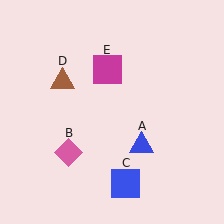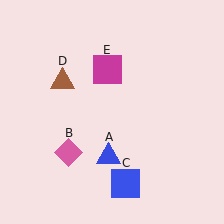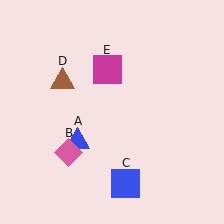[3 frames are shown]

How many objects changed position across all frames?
1 object changed position: blue triangle (object A).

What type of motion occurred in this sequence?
The blue triangle (object A) rotated clockwise around the center of the scene.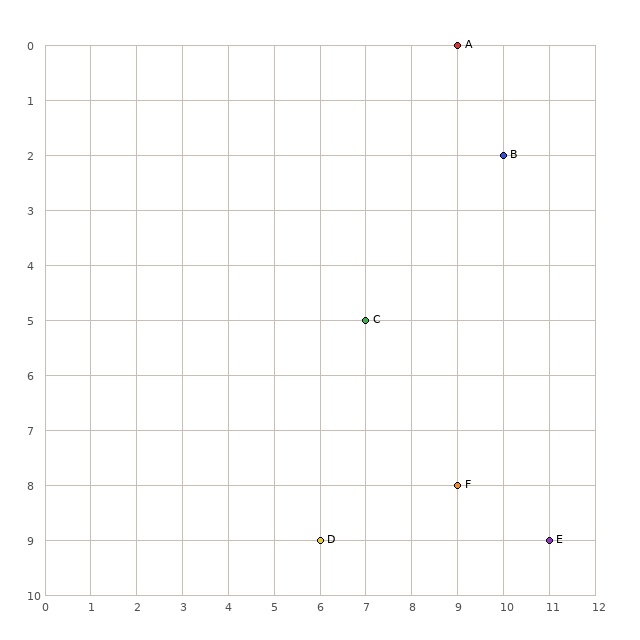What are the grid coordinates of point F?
Point F is at grid coordinates (9, 8).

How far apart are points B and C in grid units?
Points B and C are 3 columns and 3 rows apart (about 4.2 grid units diagonally).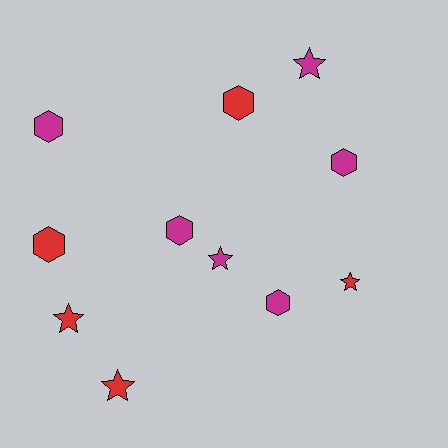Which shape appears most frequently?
Hexagon, with 6 objects.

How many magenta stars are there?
There are 2 magenta stars.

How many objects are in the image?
There are 11 objects.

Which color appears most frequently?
Magenta, with 6 objects.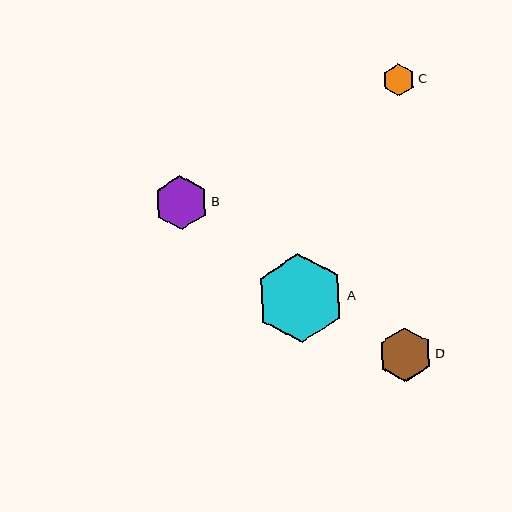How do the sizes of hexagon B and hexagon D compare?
Hexagon B and hexagon D are approximately the same size.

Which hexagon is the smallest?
Hexagon C is the smallest with a size of approximately 32 pixels.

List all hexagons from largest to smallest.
From largest to smallest: A, B, D, C.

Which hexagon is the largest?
Hexagon A is the largest with a size of approximately 89 pixels.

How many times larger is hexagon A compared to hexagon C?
Hexagon A is approximately 2.8 times the size of hexagon C.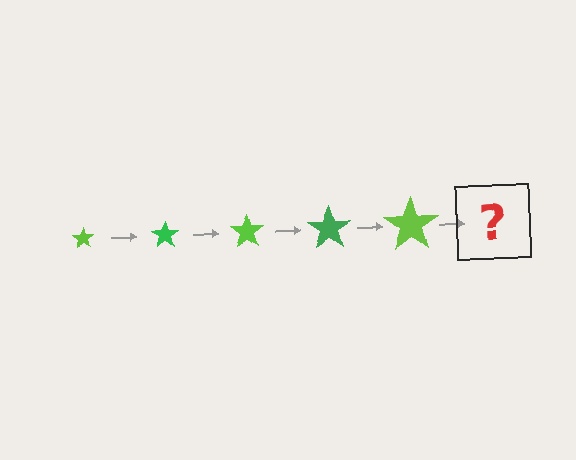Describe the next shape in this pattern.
It should be a green star, larger than the previous one.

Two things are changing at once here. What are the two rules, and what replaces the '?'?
The two rules are that the star grows larger each step and the color cycles through lime and green. The '?' should be a green star, larger than the previous one.